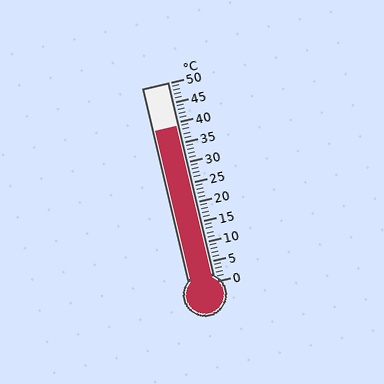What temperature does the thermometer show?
The thermometer shows approximately 39°C.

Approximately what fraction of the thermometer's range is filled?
The thermometer is filled to approximately 80% of its range.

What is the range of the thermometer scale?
The thermometer scale ranges from 0°C to 50°C.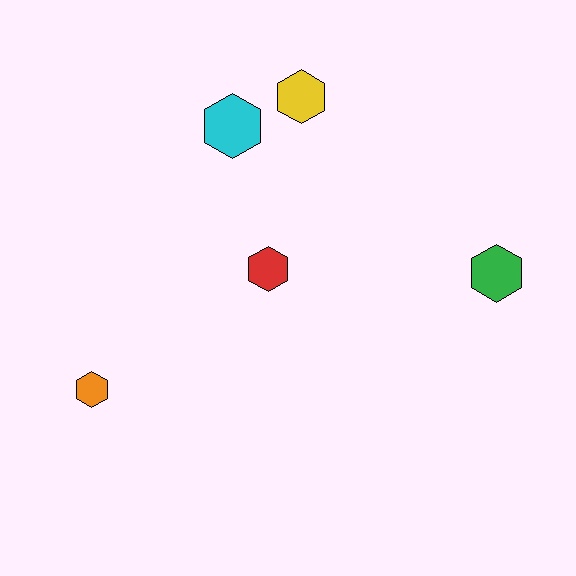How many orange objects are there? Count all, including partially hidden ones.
There is 1 orange object.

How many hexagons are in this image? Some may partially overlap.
There are 5 hexagons.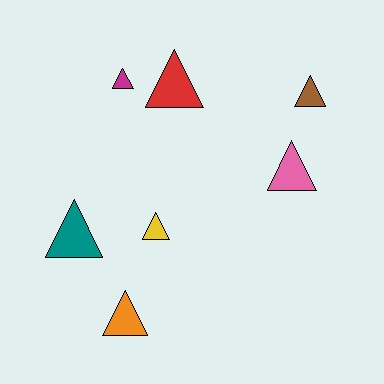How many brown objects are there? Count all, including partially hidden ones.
There is 1 brown object.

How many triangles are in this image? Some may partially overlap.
There are 7 triangles.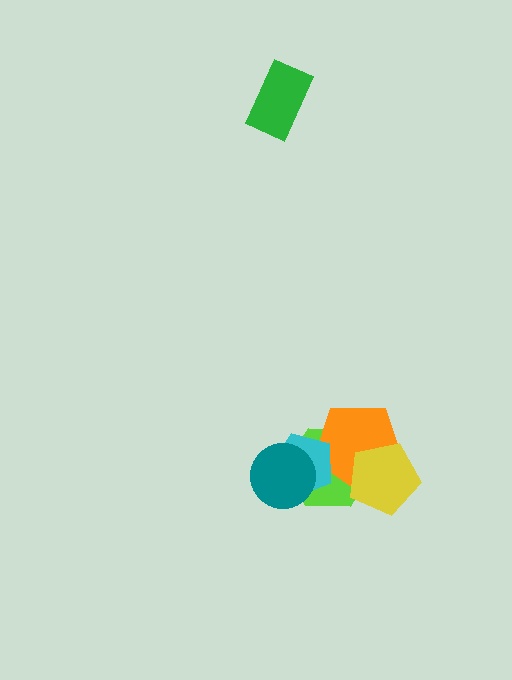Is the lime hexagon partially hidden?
Yes, it is partially covered by another shape.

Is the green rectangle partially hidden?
No, no other shape covers it.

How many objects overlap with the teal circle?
2 objects overlap with the teal circle.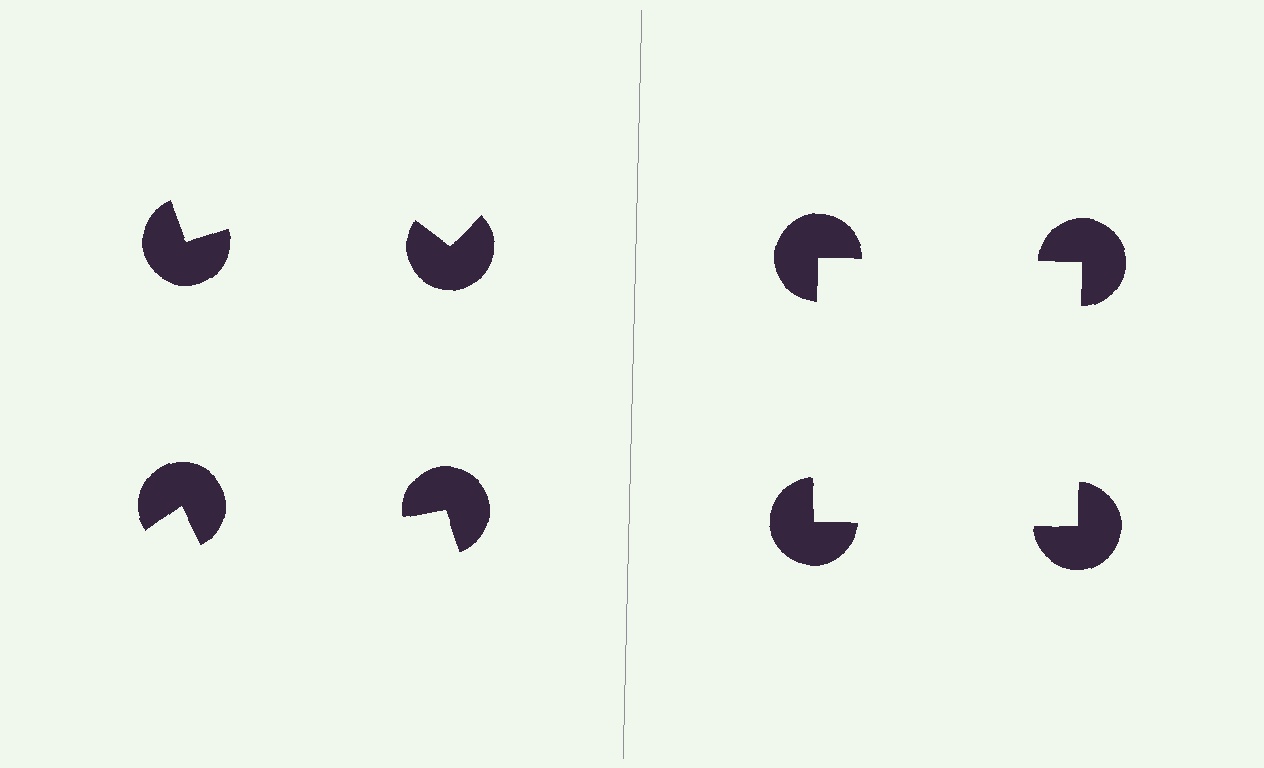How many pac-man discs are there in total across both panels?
8 — 4 on each side.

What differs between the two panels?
The pac-man discs are positioned identically on both sides; only the wedge orientations differ. On the right they align to a square; on the left they are misaligned.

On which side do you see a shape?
An illusory square appears on the right side. On the left side the wedge cuts are rotated, so no coherent shape forms.